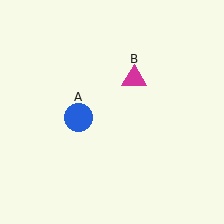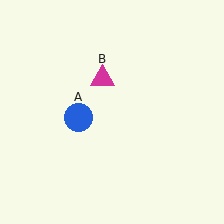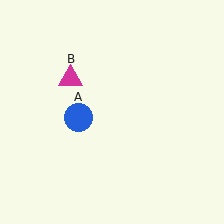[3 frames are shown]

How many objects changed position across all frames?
1 object changed position: magenta triangle (object B).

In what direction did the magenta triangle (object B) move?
The magenta triangle (object B) moved left.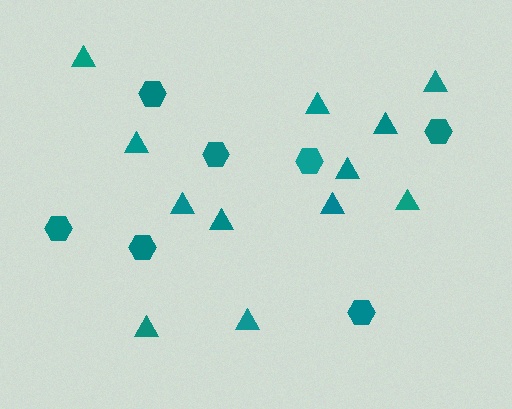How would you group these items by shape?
There are 2 groups: one group of triangles (12) and one group of hexagons (7).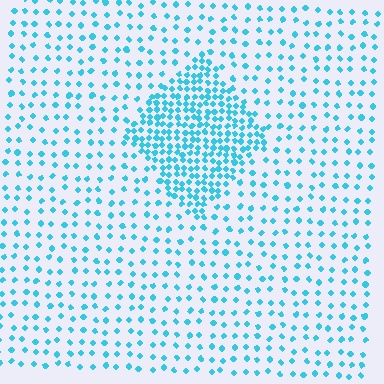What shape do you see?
I see a diamond.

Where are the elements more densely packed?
The elements are more densely packed inside the diamond boundary.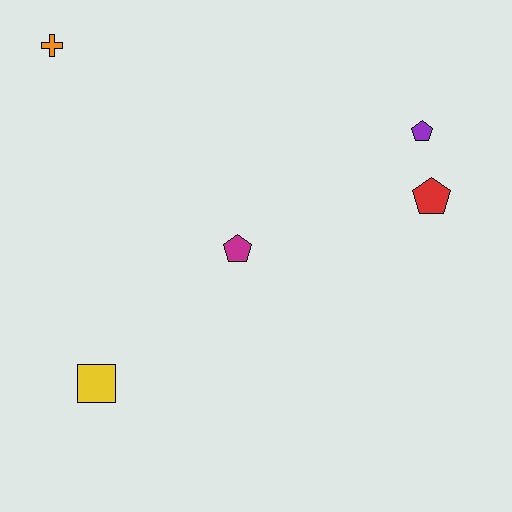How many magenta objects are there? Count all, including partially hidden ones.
There is 1 magenta object.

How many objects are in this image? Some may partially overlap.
There are 5 objects.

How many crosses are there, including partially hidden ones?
There is 1 cross.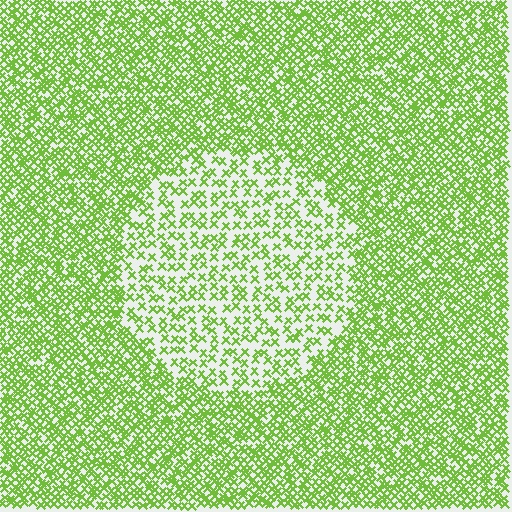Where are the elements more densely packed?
The elements are more densely packed outside the circle boundary.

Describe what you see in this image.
The image contains small lime elements arranged at two different densities. A circle-shaped region is visible where the elements are less densely packed than the surrounding area.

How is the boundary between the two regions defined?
The boundary is defined by a change in element density (approximately 2.1x ratio). All elements are the same color, size, and shape.